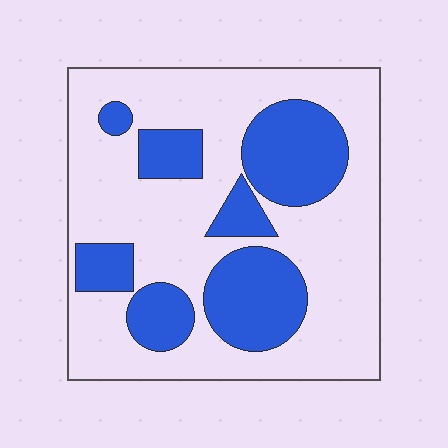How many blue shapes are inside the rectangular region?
7.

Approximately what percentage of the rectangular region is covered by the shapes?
Approximately 30%.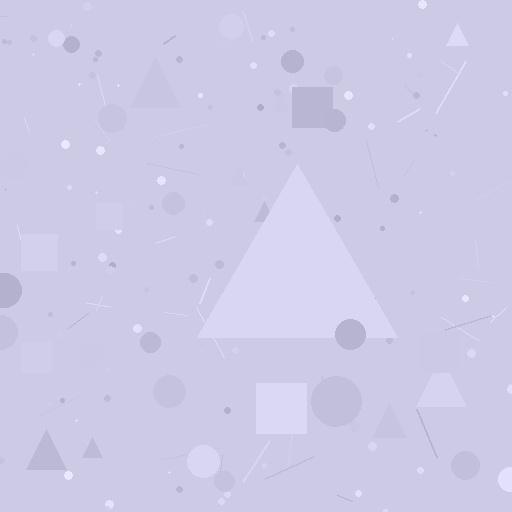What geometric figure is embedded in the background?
A triangle is embedded in the background.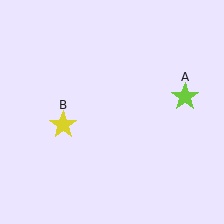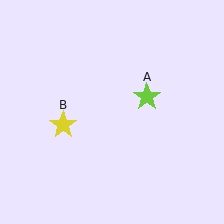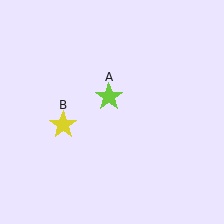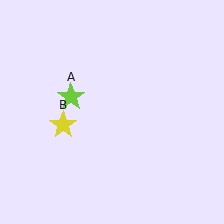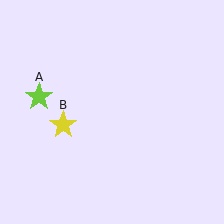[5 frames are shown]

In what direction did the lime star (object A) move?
The lime star (object A) moved left.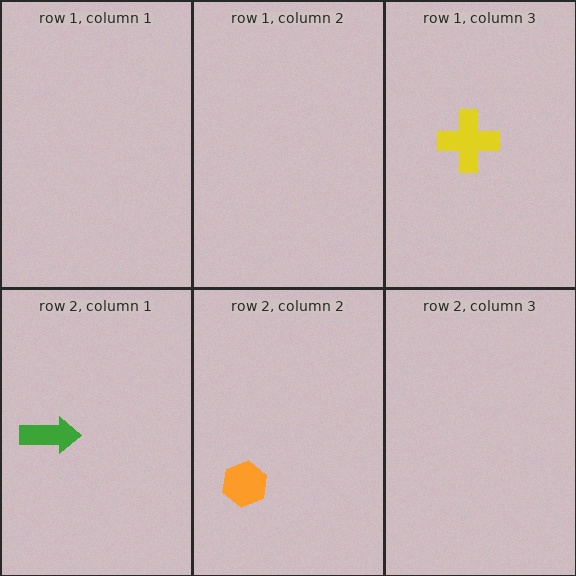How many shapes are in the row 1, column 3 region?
1.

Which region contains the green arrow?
The row 2, column 1 region.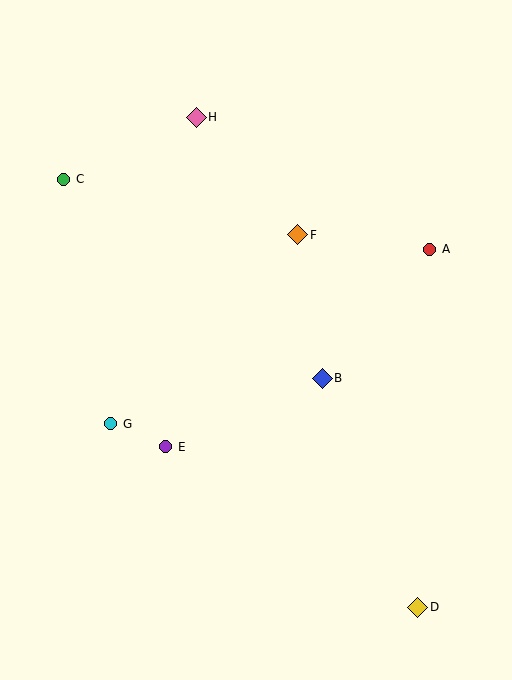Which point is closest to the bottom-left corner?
Point G is closest to the bottom-left corner.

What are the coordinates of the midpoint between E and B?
The midpoint between E and B is at (244, 413).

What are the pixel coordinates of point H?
Point H is at (196, 117).